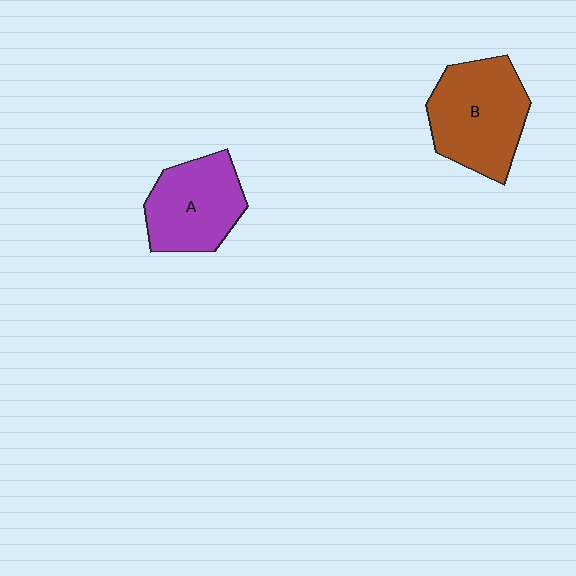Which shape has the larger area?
Shape B (brown).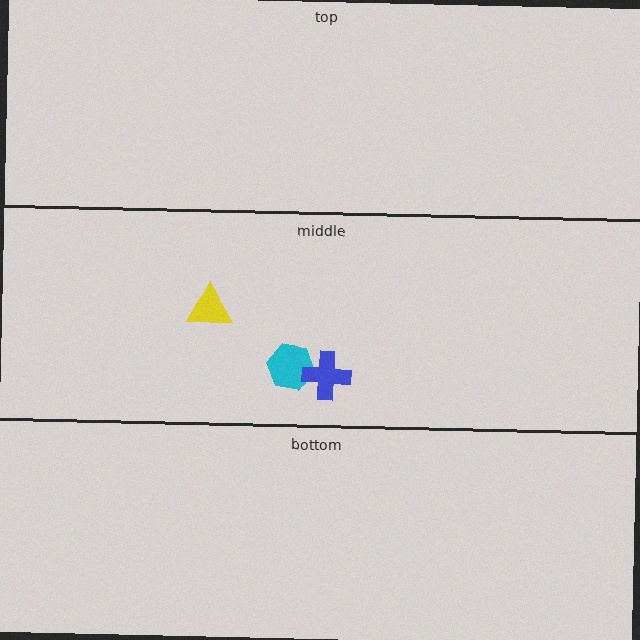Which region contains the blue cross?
The middle region.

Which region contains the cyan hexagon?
The middle region.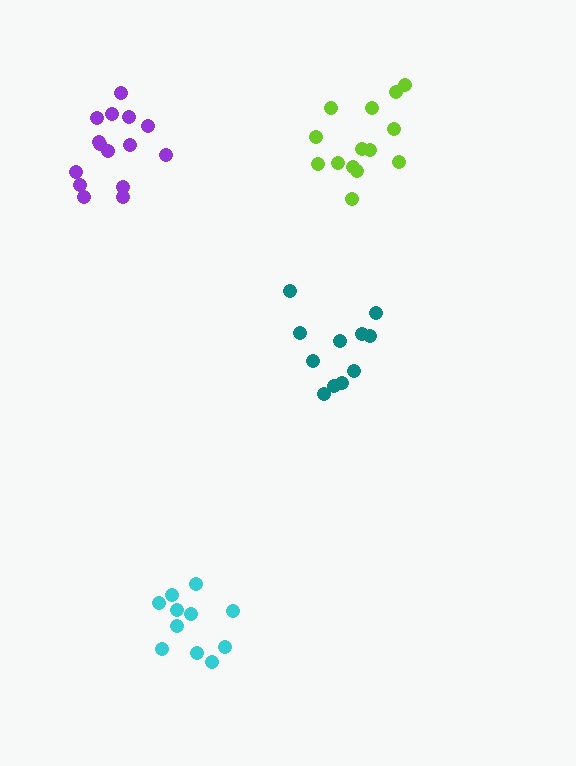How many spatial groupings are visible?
There are 4 spatial groupings.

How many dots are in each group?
Group 1: 11 dots, Group 2: 15 dots, Group 3: 14 dots, Group 4: 11 dots (51 total).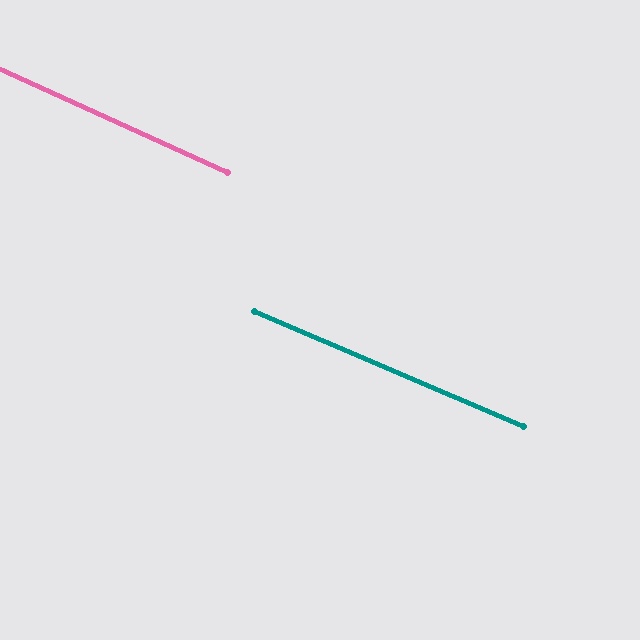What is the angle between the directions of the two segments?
Approximately 1 degree.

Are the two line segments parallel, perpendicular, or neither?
Parallel — their directions differ by only 1.2°.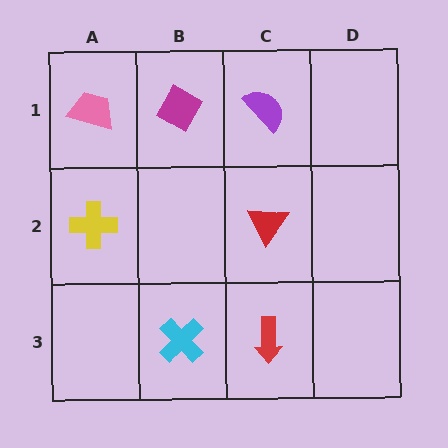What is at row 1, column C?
A purple semicircle.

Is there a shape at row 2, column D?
No, that cell is empty.